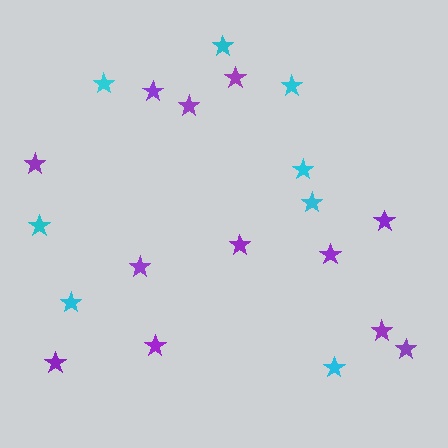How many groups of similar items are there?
There are 2 groups: one group of cyan stars (8) and one group of purple stars (12).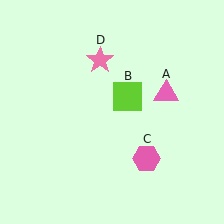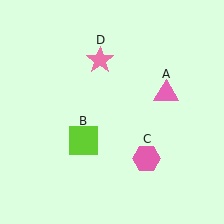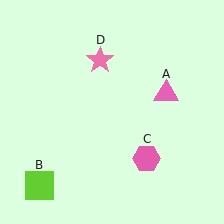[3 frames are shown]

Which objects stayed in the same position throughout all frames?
Pink triangle (object A) and pink hexagon (object C) and pink star (object D) remained stationary.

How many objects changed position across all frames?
1 object changed position: lime square (object B).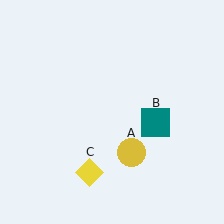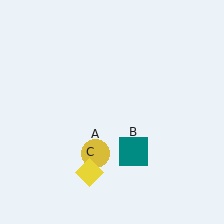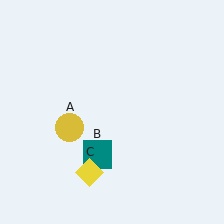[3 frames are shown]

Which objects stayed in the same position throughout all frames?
Yellow diamond (object C) remained stationary.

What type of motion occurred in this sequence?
The yellow circle (object A), teal square (object B) rotated clockwise around the center of the scene.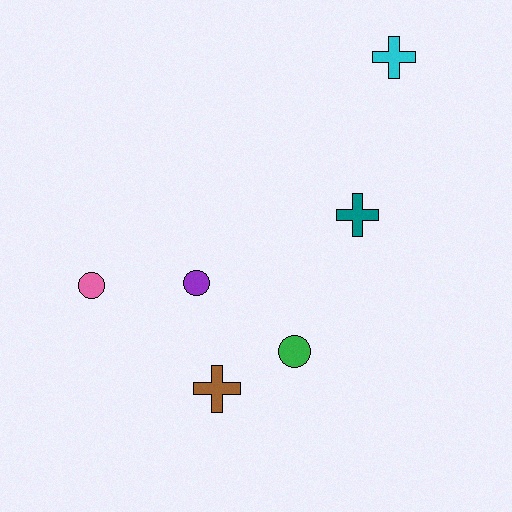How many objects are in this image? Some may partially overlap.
There are 6 objects.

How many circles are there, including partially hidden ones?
There are 3 circles.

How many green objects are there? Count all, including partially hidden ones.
There is 1 green object.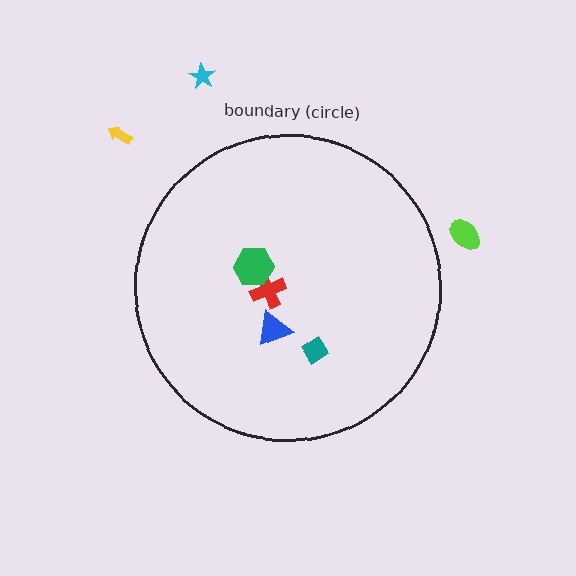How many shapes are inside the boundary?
4 inside, 3 outside.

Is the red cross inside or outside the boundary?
Inside.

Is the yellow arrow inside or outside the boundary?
Outside.